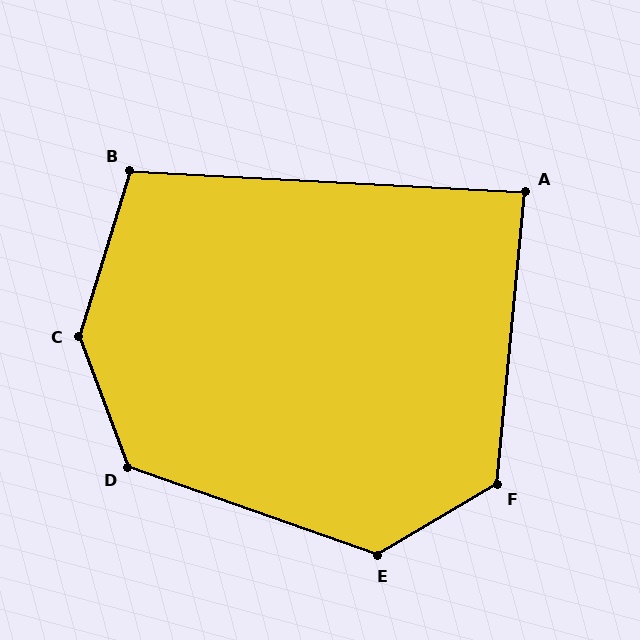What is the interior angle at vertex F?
Approximately 126 degrees (obtuse).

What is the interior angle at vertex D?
Approximately 130 degrees (obtuse).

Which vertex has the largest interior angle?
C, at approximately 142 degrees.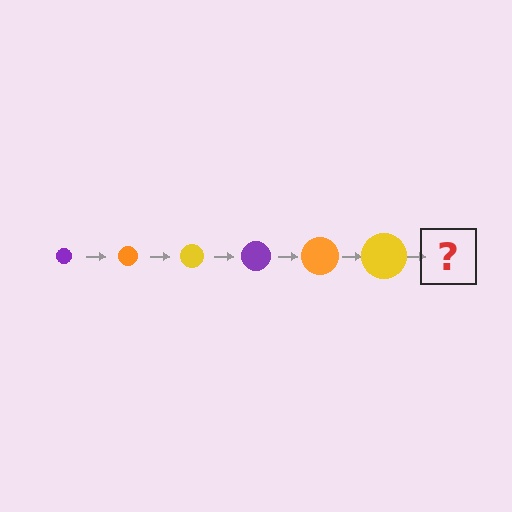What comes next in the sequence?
The next element should be a purple circle, larger than the previous one.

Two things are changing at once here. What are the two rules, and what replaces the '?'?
The two rules are that the circle grows larger each step and the color cycles through purple, orange, and yellow. The '?' should be a purple circle, larger than the previous one.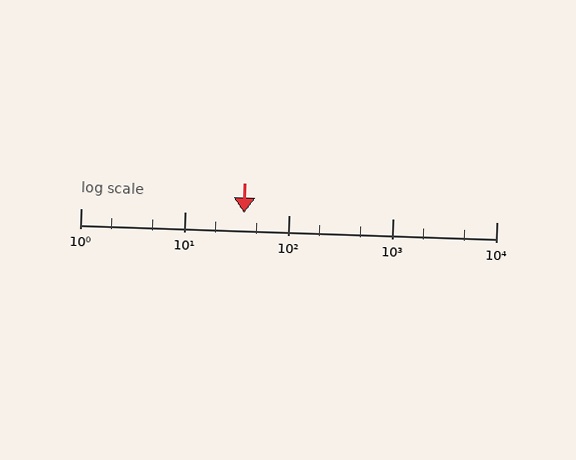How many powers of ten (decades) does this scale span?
The scale spans 4 decades, from 1 to 10000.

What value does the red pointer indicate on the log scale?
The pointer indicates approximately 37.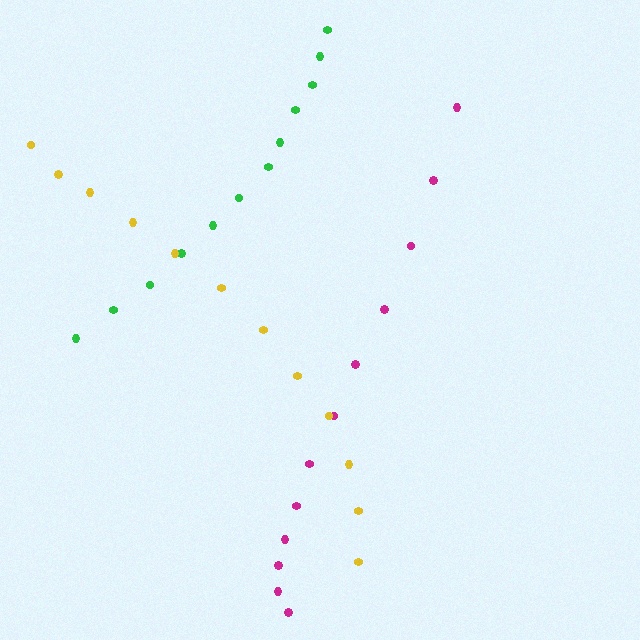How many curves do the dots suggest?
There are 3 distinct paths.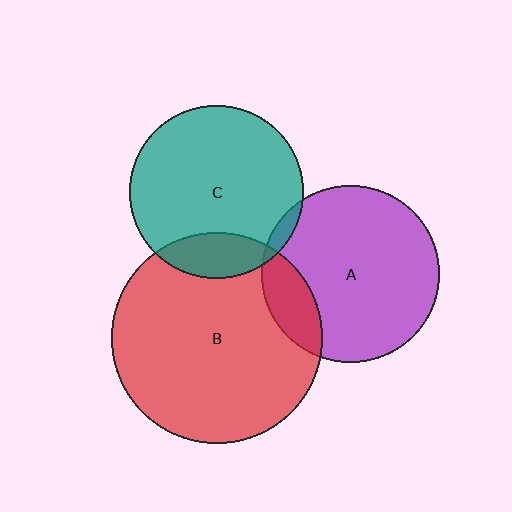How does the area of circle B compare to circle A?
Approximately 1.4 times.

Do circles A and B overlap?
Yes.